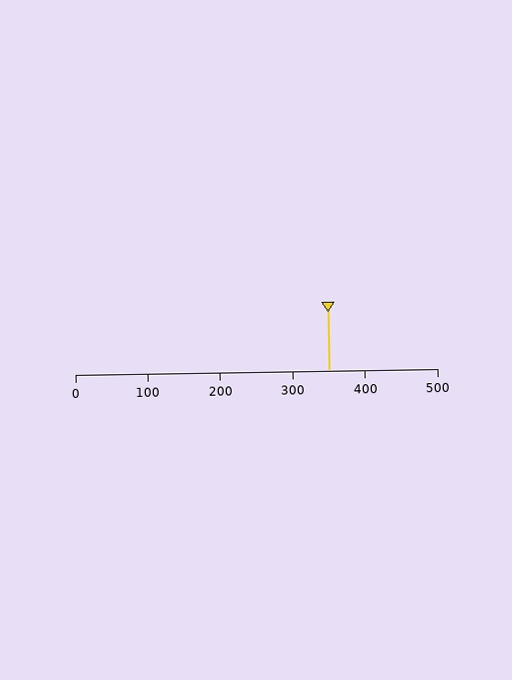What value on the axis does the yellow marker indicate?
The marker indicates approximately 350.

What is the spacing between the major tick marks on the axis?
The major ticks are spaced 100 apart.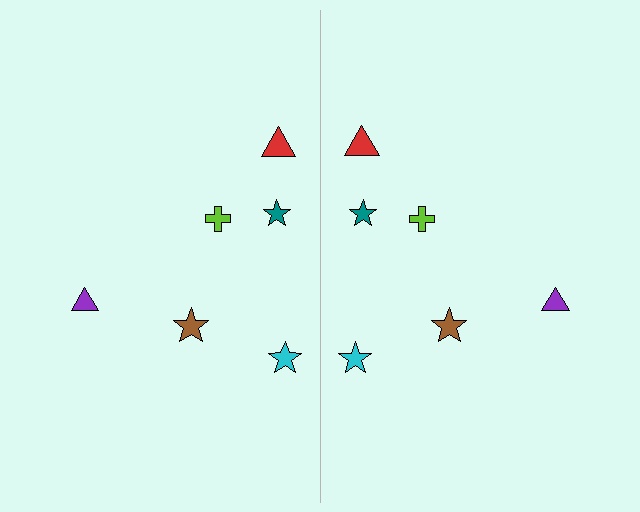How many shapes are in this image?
There are 12 shapes in this image.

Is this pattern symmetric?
Yes, this pattern has bilateral (reflection) symmetry.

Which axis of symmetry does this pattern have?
The pattern has a vertical axis of symmetry running through the center of the image.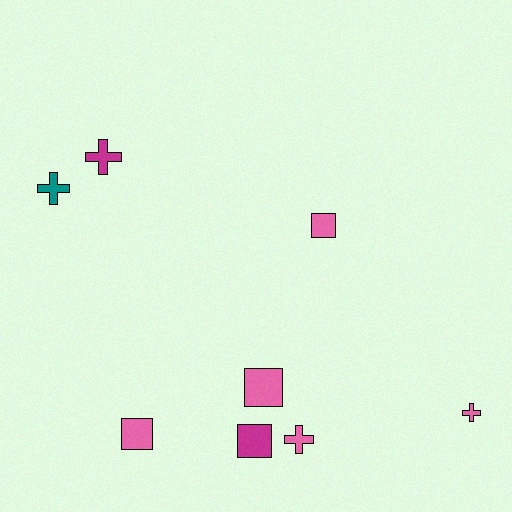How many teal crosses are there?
There is 1 teal cross.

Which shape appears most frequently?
Square, with 4 objects.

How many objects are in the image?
There are 8 objects.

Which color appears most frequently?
Pink, with 5 objects.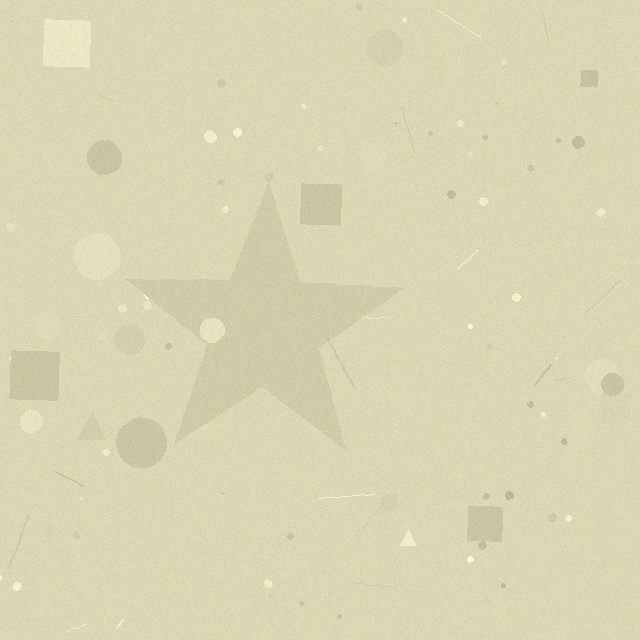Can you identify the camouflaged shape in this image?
The camouflaged shape is a star.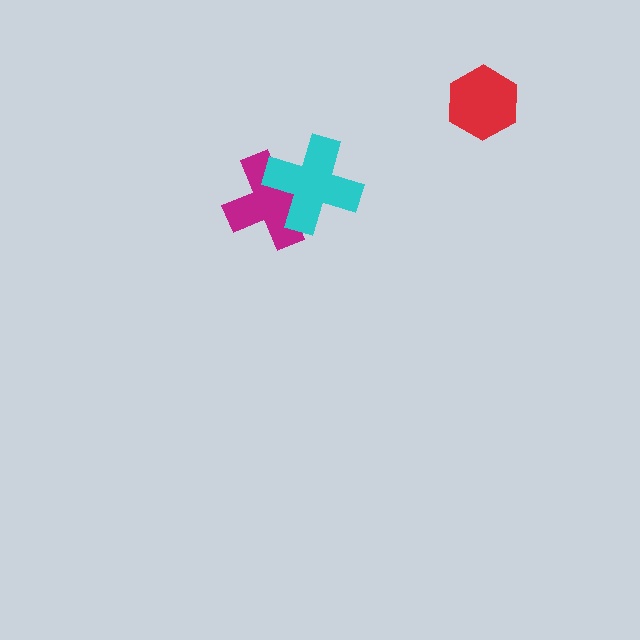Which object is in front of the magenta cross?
The cyan cross is in front of the magenta cross.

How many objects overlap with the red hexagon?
0 objects overlap with the red hexagon.